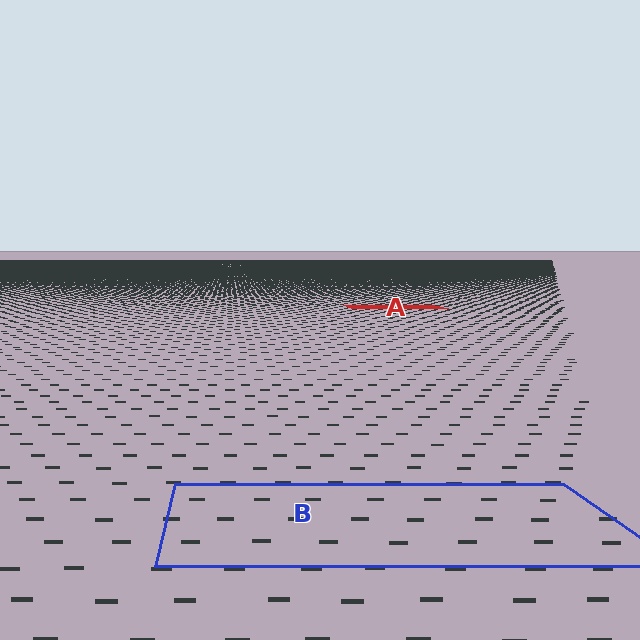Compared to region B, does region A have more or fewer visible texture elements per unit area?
Region A has more texture elements per unit area — they are packed more densely because it is farther away.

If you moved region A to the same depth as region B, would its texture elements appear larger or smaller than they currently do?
They would appear larger. At a closer depth, the same texture elements are projected at a bigger on-screen size.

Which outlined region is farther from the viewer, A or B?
Region A is farther from the viewer — the texture elements inside it appear smaller and more densely packed.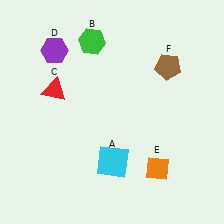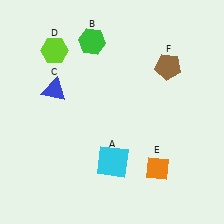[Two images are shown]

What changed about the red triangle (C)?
In Image 1, C is red. In Image 2, it changed to blue.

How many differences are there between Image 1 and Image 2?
There are 2 differences between the two images.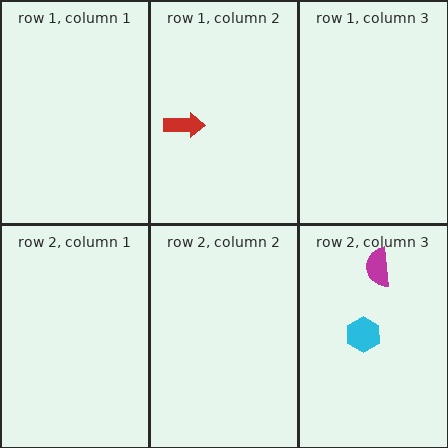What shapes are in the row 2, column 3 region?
The magenta semicircle, the cyan hexagon.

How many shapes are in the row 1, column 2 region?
1.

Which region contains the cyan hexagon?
The row 2, column 3 region.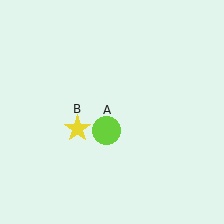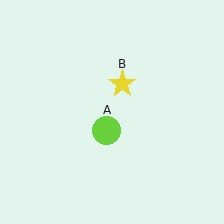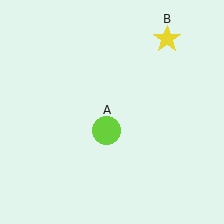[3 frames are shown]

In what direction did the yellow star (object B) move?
The yellow star (object B) moved up and to the right.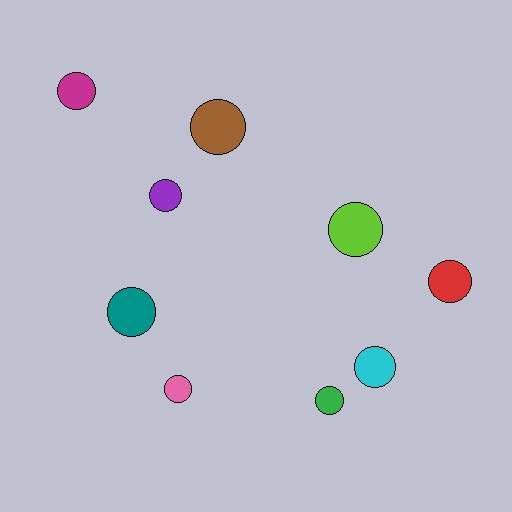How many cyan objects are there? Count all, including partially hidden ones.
There is 1 cyan object.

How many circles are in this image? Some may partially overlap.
There are 9 circles.